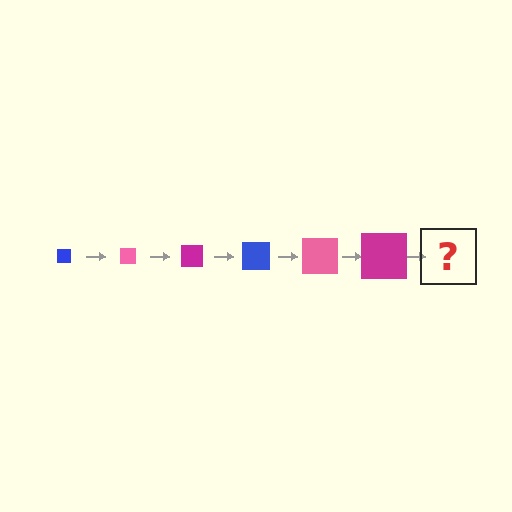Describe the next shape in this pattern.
It should be a blue square, larger than the previous one.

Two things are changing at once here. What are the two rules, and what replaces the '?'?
The two rules are that the square grows larger each step and the color cycles through blue, pink, and magenta. The '?' should be a blue square, larger than the previous one.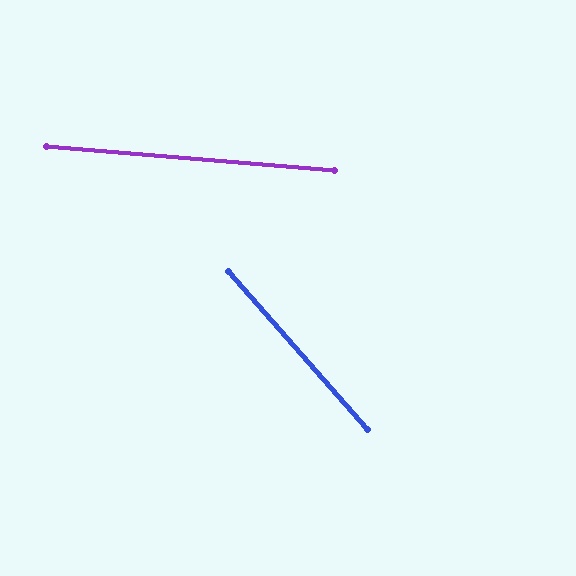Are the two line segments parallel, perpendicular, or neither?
Neither parallel nor perpendicular — they differ by about 44°.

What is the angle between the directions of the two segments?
Approximately 44 degrees.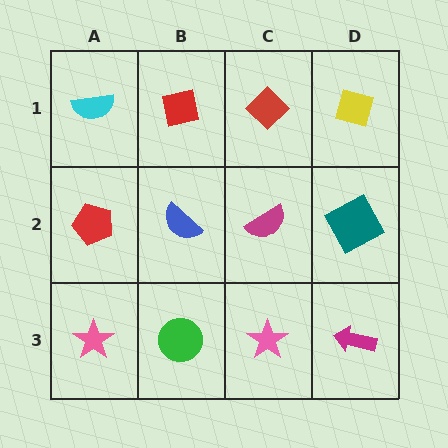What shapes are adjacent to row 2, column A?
A cyan semicircle (row 1, column A), a pink star (row 3, column A), a blue semicircle (row 2, column B).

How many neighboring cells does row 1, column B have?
3.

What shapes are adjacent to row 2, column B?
A red square (row 1, column B), a green circle (row 3, column B), a red pentagon (row 2, column A), a magenta semicircle (row 2, column C).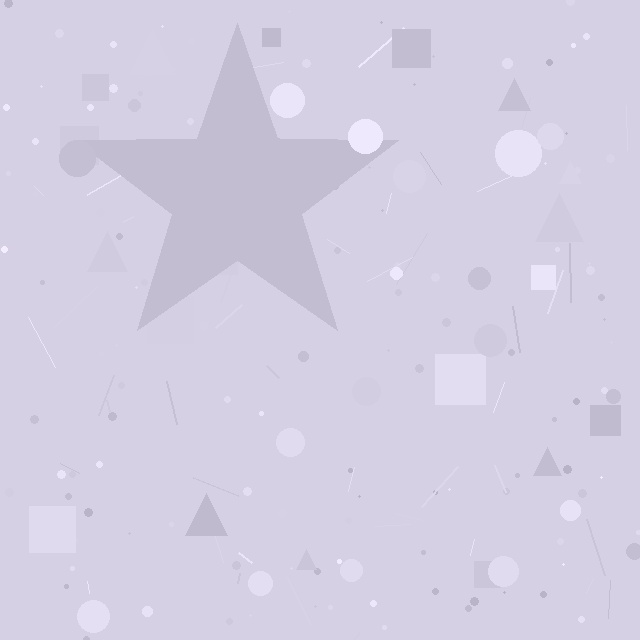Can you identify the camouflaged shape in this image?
The camouflaged shape is a star.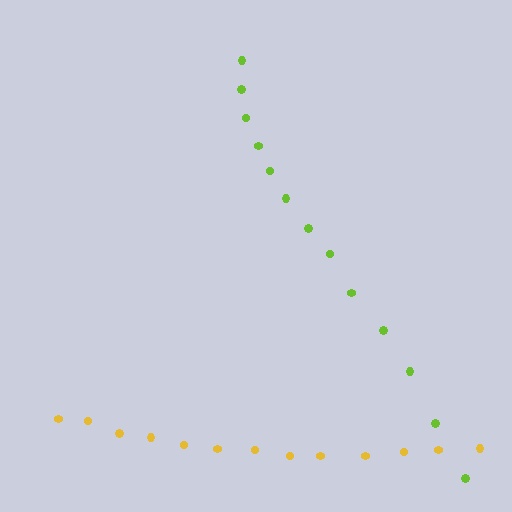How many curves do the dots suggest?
There are 2 distinct paths.